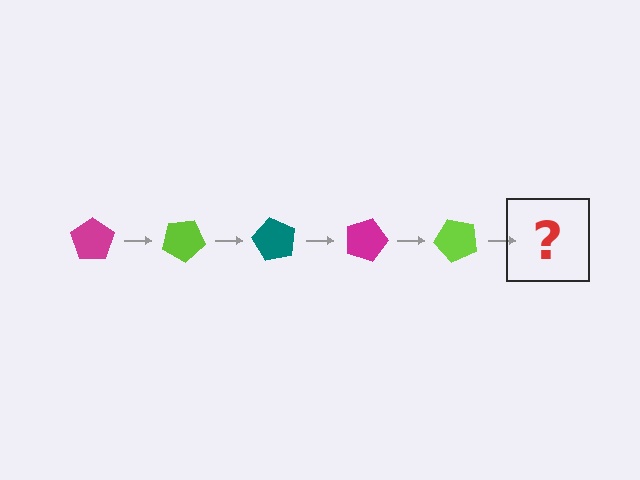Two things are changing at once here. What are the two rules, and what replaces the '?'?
The two rules are that it rotates 30 degrees each step and the color cycles through magenta, lime, and teal. The '?' should be a teal pentagon, rotated 150 degrees from the start.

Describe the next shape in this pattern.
It should be a teal pentagon, rotated 150 degrees from the start.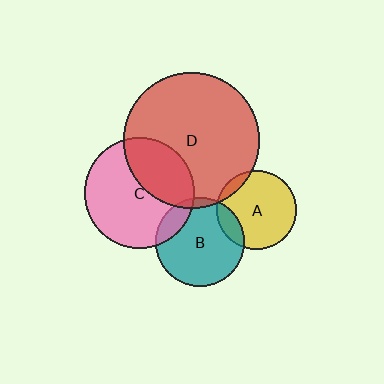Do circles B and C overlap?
Yes.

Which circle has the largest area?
Circle D (red).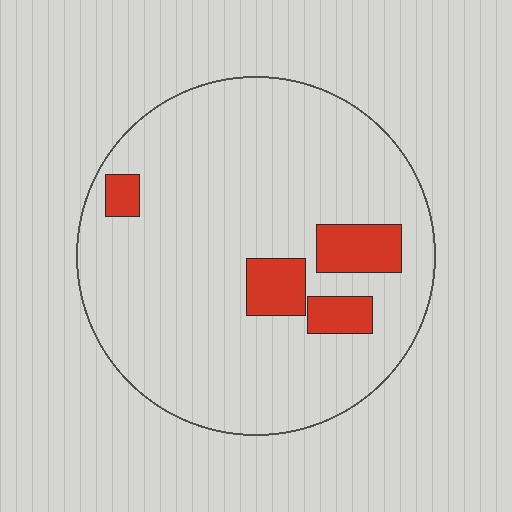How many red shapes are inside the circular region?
4.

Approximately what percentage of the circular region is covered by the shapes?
Approximately 10%.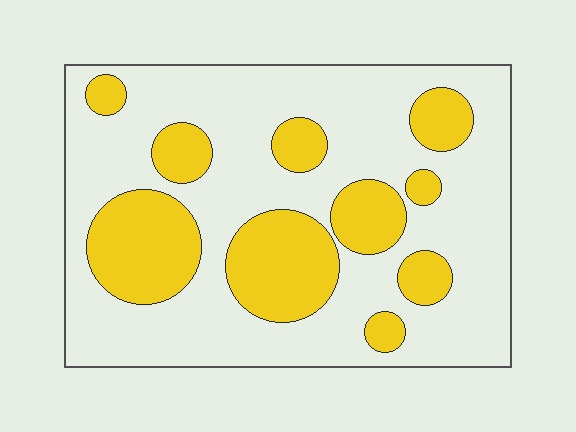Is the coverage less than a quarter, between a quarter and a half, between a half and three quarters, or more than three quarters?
Between a quarter and a half.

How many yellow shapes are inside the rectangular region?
10.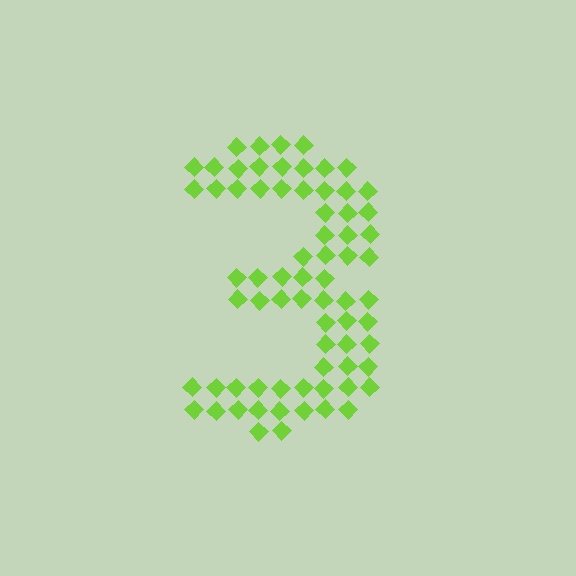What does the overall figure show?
The overall figure shows the digit 3.